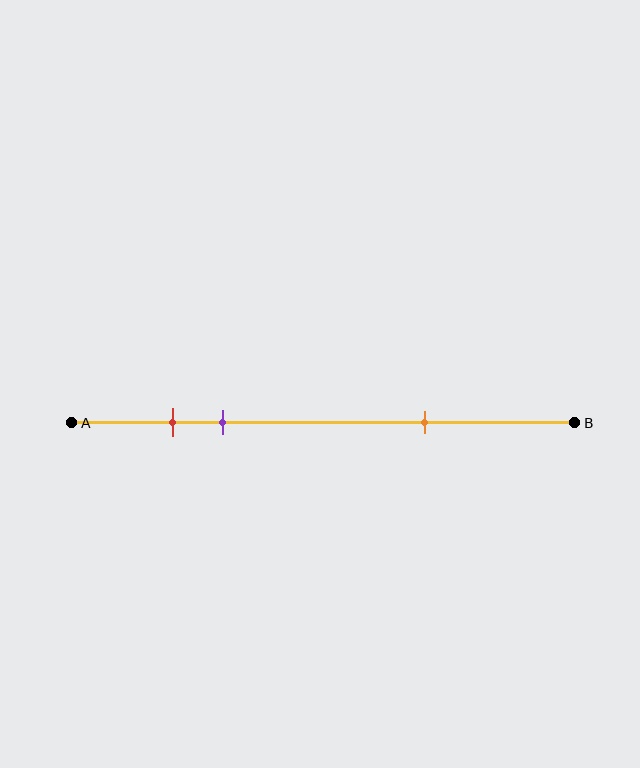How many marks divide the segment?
There are 3 marks dividing the segment.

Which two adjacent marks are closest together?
The red and purple marks are the closest adjacent pair.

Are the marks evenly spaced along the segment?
No, the marks are not evenly spaced.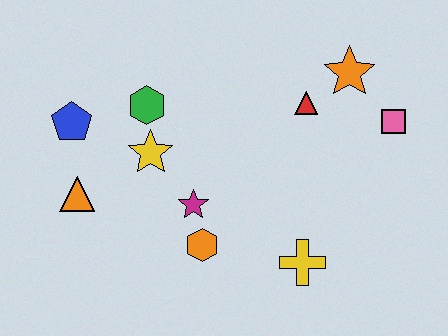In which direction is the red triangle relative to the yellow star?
The red triangle is to the right of the yellow star.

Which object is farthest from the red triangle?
The orange triangle is farthest from the red triangle.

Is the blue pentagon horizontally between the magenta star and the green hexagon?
No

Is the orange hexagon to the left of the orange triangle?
No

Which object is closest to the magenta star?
The orange hexagon is closest to the magenta star.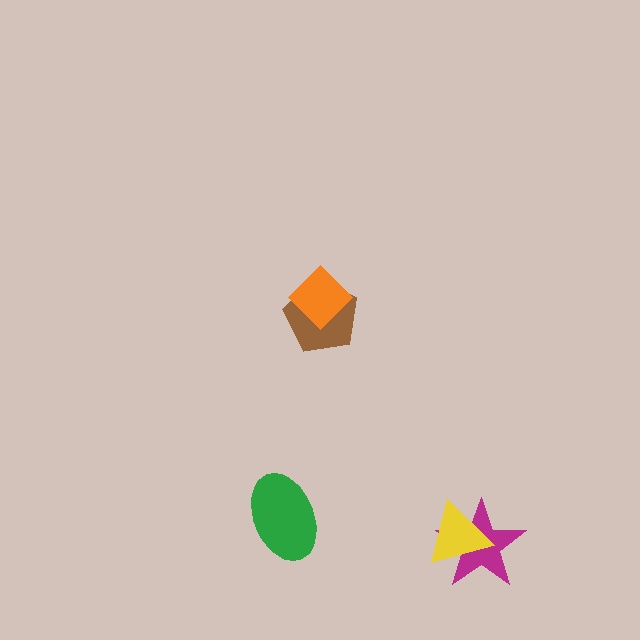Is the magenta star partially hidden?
Yes, it is partially covered by another shape.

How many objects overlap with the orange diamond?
1 object overlaps with the orange diamond.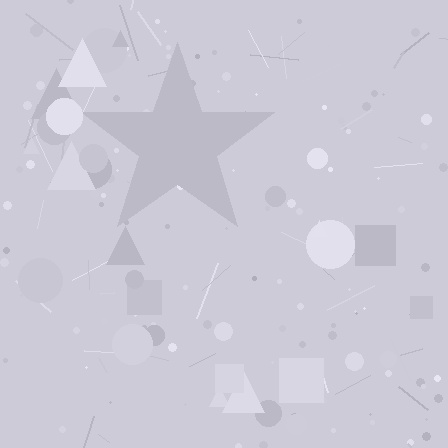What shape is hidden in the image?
A star is hidden in the image.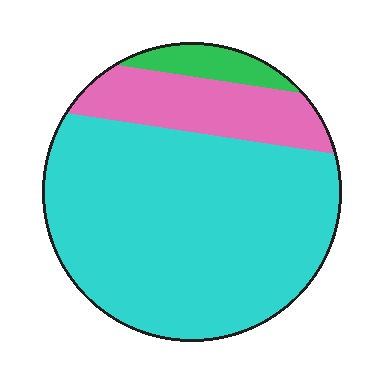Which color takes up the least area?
Green, at roughly 5%.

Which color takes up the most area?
Cyan, at roughly 75%.